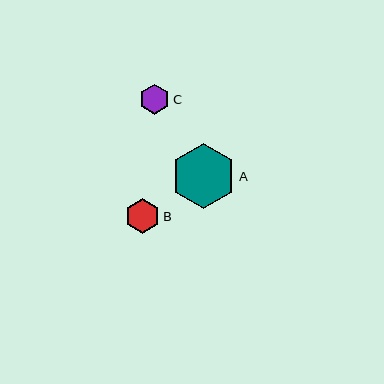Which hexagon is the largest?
Hexagon A is the largest with a size of approximately 65 pixels.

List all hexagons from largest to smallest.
From largest to smallest: A, B, C.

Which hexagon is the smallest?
Hexagon C is the smallest with a size of approximately 30 pixels.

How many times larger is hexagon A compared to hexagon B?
Hexagon A is approximately 1.9 times the size of hexagon B.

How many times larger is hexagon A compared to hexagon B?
Hexagon A is approximately 1.9 times the size of hexagon B.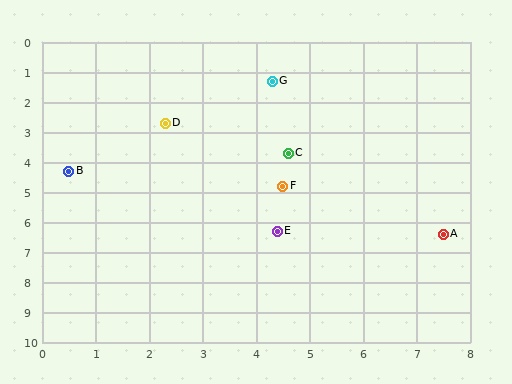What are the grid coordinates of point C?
Point C is at approximately (4.6, 3.7).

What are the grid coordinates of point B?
Point B is at approximately (0.5, 4.3).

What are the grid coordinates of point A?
Point A is at approximately (7.5, 6.4).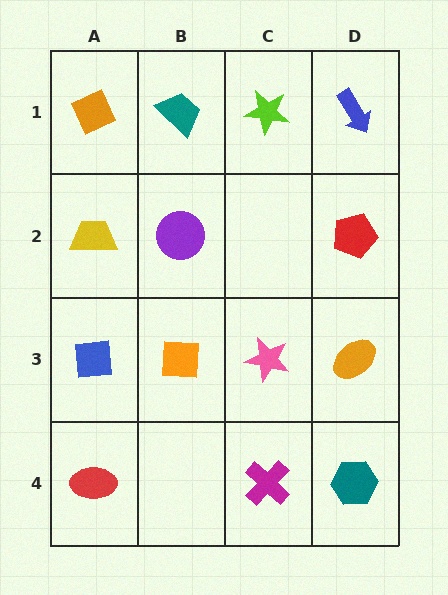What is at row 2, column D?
A red pentagon.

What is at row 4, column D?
A teal hexagon.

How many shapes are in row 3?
4 shapes.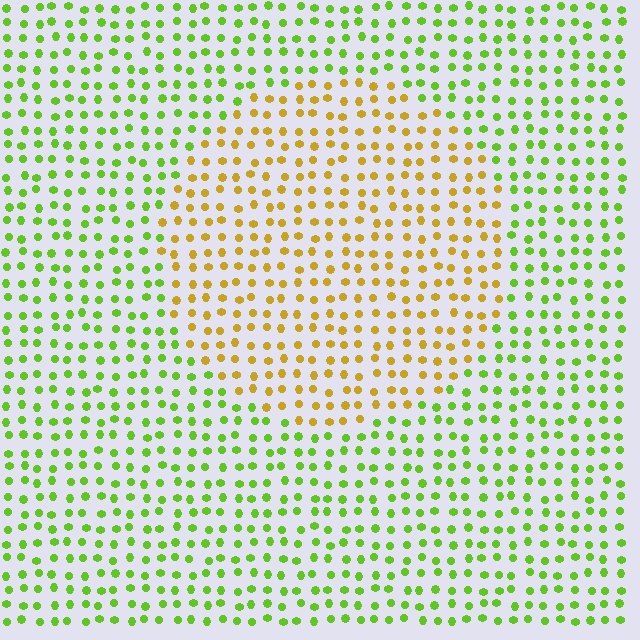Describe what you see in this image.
The image is filled with small lime elements in a uniform arrangement. A circle-shaped region is visible where the elements are tinted to a slightly different hue, forming a subtle color boundary.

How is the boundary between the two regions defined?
The boundary is defined purely by a slight shift in hue (about 51 degrees). Spacing, size, and orientation are identical on both sides.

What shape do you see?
I see a circle.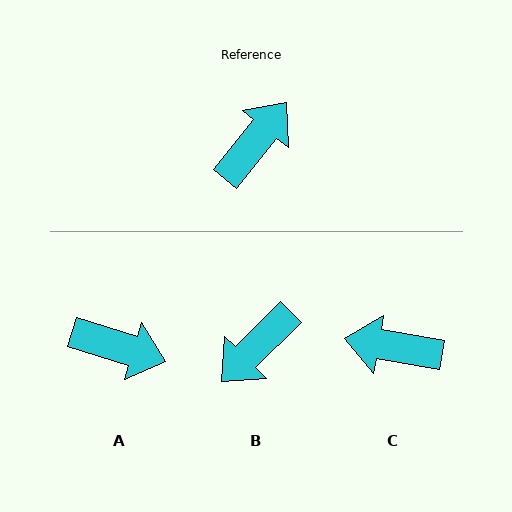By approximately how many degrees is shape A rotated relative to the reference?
Approximately 68 degrees clockwise.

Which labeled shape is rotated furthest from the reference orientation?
B, about 173 degrees away.